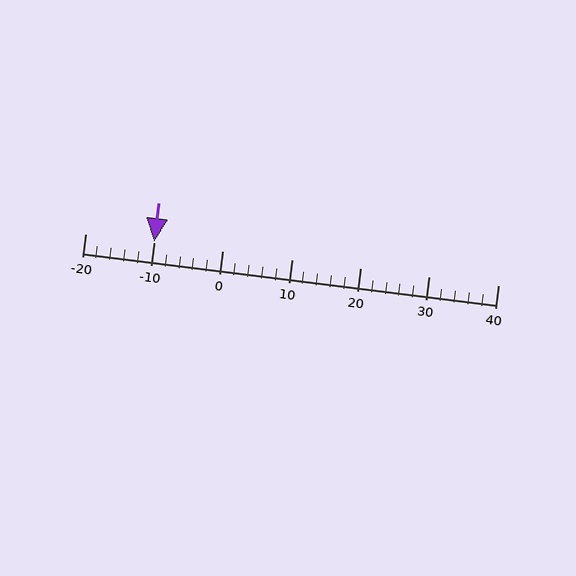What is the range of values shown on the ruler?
The ruler shows values from -20 to 40.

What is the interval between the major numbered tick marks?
The major tick marks are spaced 10 units apart.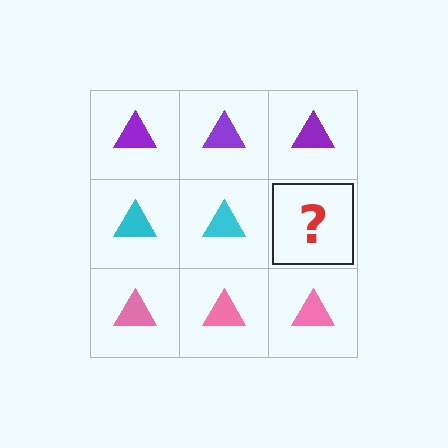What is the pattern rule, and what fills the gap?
The rule is that each row has a consistent color. The gap should be filled with a cyan triangle.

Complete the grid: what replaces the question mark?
The question mark should be replaced with a cyan triangle.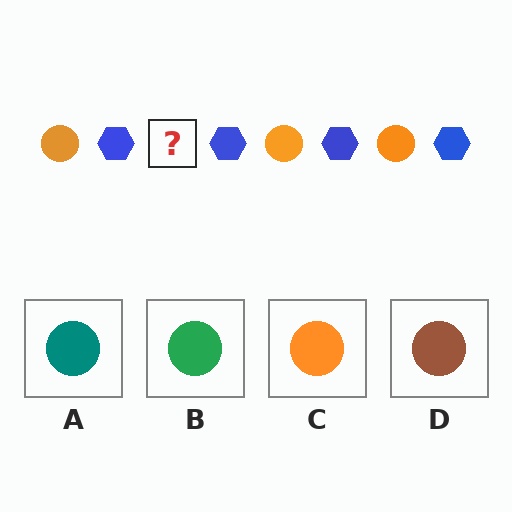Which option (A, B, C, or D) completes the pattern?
C.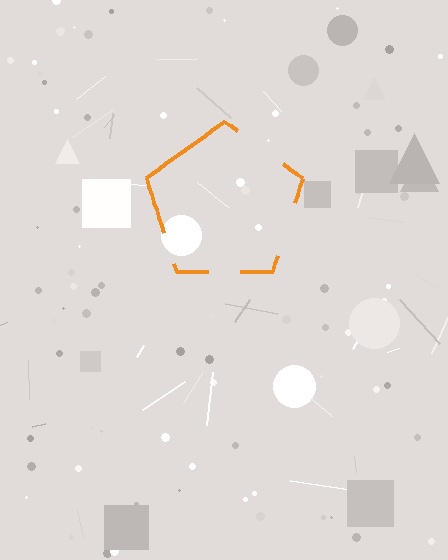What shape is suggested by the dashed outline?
The dashed outline suggests a pentagon.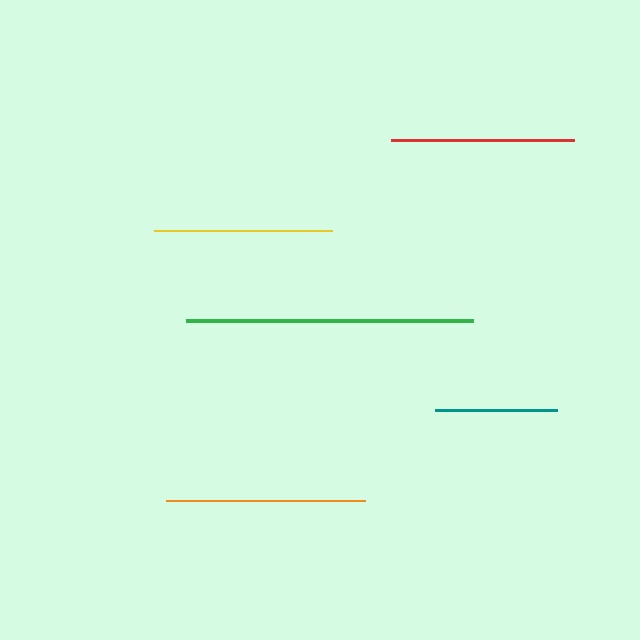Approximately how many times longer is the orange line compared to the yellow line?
The orange line is approximately 1.1 times the length of the yellow line.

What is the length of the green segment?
The green segment is approximately 287 pixels long.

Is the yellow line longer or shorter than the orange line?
The orange line is longer than the yellow line.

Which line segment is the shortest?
The teal line is the shortest at approximately 122 pixels.